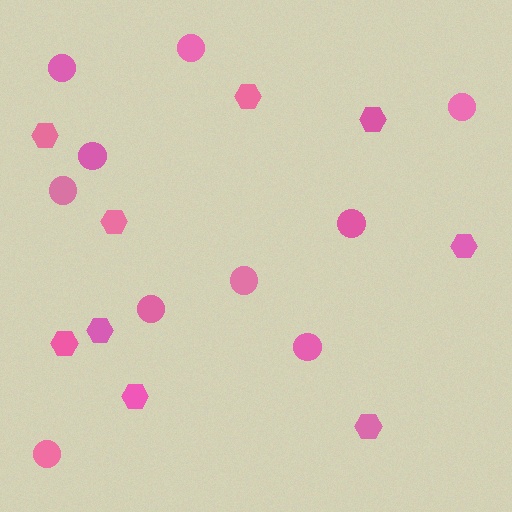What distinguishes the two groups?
There are 2 groups: one group of circles (10) and one group of hexagons (9).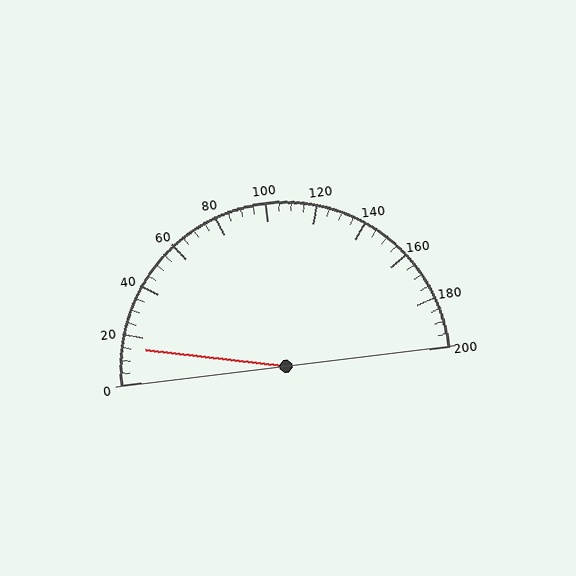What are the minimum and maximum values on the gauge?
The gauge ranges from 0 to 200.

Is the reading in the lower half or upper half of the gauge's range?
The reading is in the lower half of the range (0 to 200).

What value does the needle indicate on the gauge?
The needle indicates approximately 15.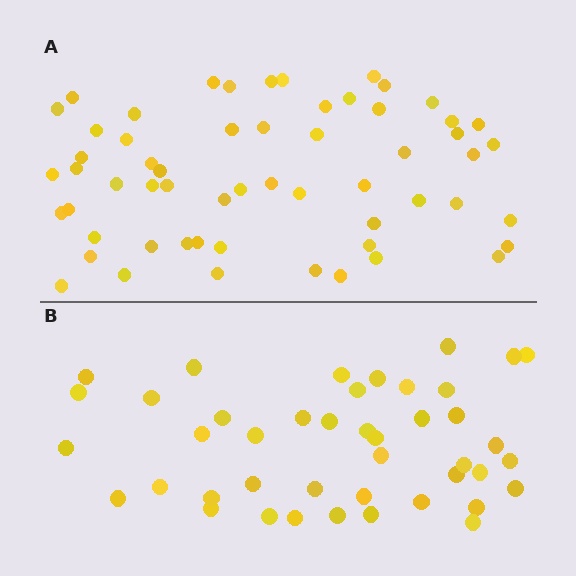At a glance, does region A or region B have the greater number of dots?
Region A (the top region) has more dots.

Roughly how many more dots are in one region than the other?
Region A has approximately 15 more dots than region B.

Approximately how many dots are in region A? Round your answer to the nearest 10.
About 60 dots. (The exact count is 58, which rounds to 60.)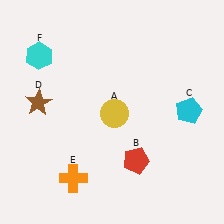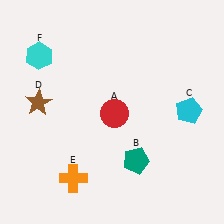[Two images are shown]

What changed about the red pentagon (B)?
In Image 1, B is red. In Image 2, it changed to teal.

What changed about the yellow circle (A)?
In Image 1, A is yellow. In Image 2, it changed to red.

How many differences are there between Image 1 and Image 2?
There are 2 differences between the two images.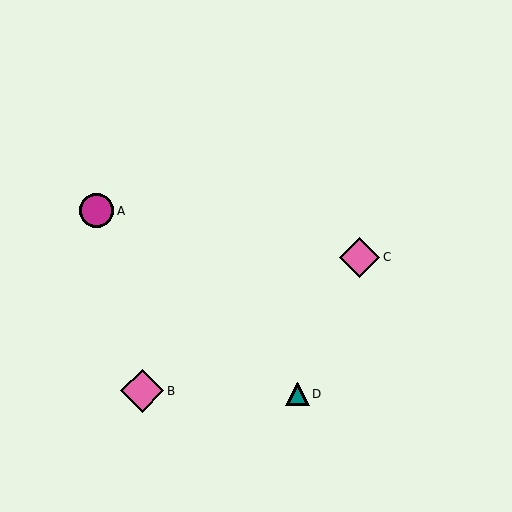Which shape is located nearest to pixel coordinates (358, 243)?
The pink diamond (labeled C) at (360, 257) is nearest to that location.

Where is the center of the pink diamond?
The center of the pink diamond is at (142, 391).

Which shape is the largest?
The pink diamond (labeled B) is the largest.